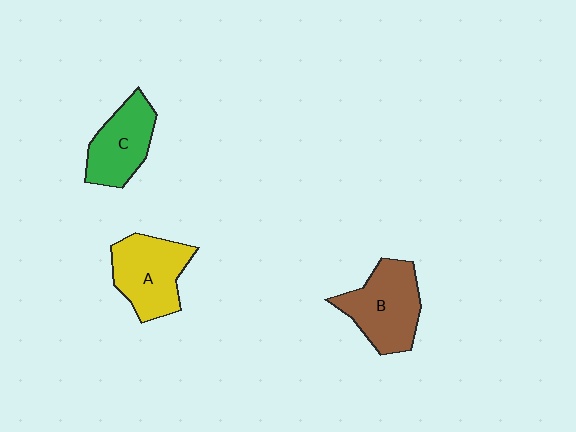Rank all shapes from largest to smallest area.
From largest to smallest: B (brown), A (yellow), C (green).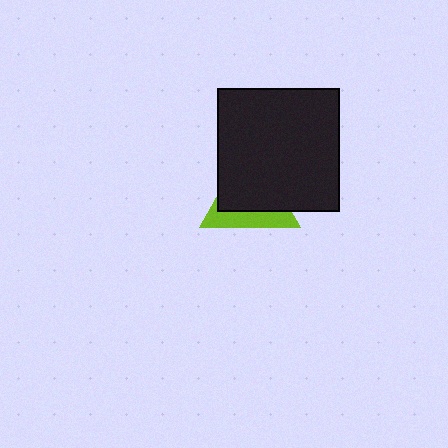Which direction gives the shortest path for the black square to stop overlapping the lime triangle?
Moving toward the upper-right gives the shortest separation.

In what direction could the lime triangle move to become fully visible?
The lime triangle could move toward the lower-left. That would shift it out from behind the black square entirely.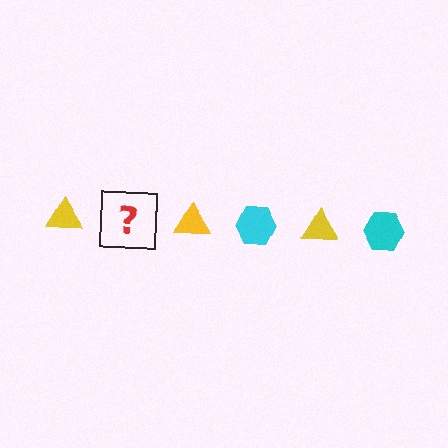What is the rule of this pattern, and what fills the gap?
The rule is that the pattern alternates between yellow triangle and cyan hexagon. The gap should be filled with a cyan hexagon.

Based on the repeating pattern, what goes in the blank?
The blank should be a cyan hexagon.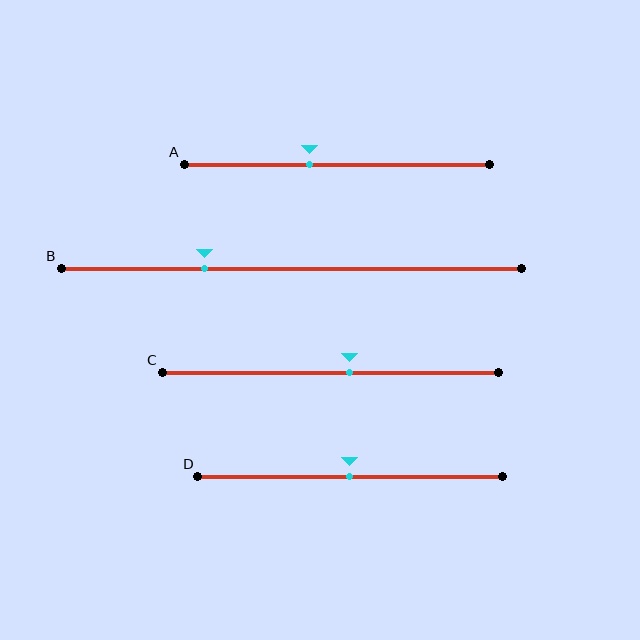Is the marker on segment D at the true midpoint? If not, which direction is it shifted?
Yes, the marker on segment D is at the true midpoint.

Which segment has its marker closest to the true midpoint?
Segment D has its marker closest to the true midpoint.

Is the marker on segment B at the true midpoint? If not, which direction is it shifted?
No, the marker on segment B is shifted to the left by about 19% of the segment length.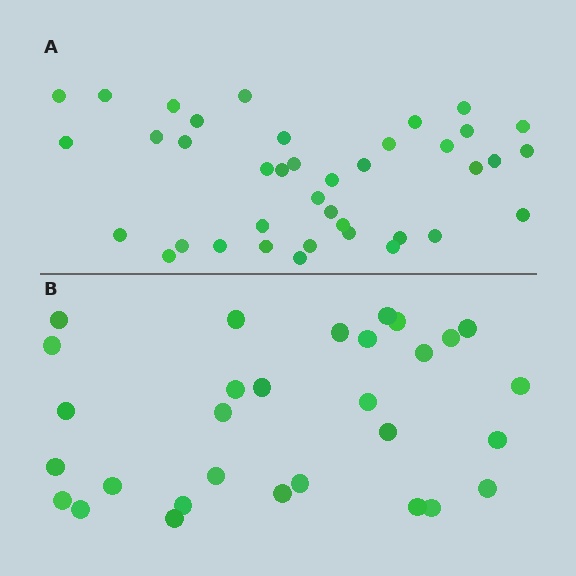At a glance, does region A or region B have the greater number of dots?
Region A (the top region) has more dots.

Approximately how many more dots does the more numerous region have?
Region A has roughly 8 or so more dots than region B.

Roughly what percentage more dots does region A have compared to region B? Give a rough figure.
About 30% more.